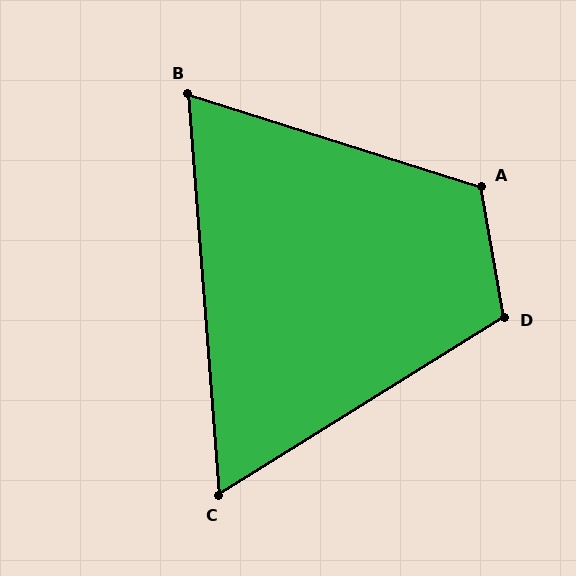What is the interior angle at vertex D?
Approximately 112 degrees (obtuse).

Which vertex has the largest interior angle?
A, at approximately 117 degrees.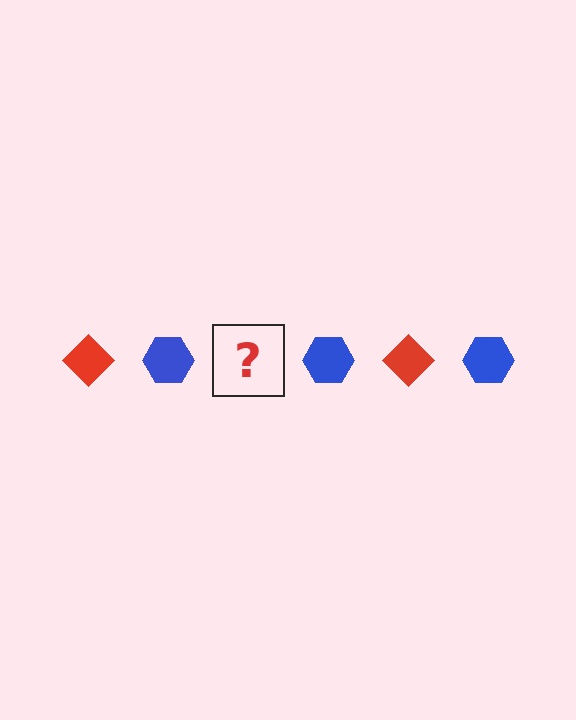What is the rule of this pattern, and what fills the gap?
The rule is that the pattern alternates between red diamond and blue hexagon. The gap should be filled with a red diamond.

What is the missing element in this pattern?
The missing element is a red diamond.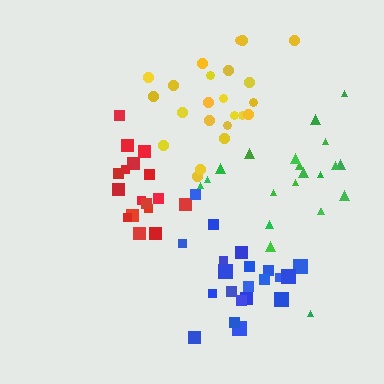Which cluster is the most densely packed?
Red.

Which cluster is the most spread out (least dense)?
Green.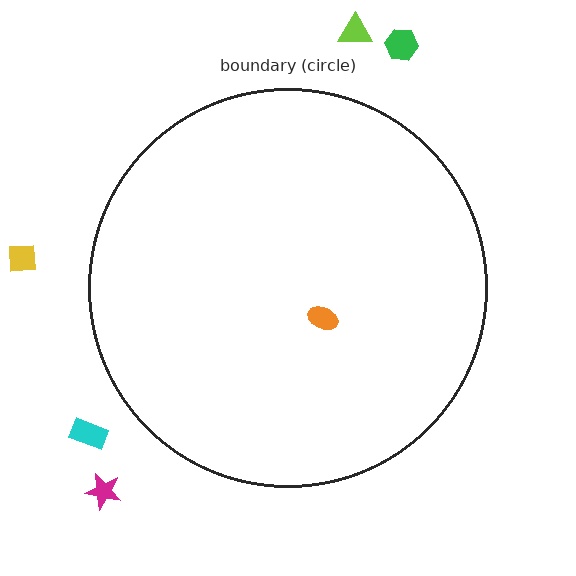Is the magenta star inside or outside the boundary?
Outside.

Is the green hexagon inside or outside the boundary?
Outside.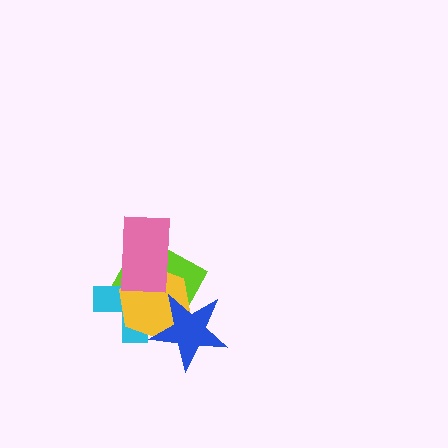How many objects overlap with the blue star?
3 objects overlap with the blue star.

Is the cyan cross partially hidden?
Yes, it is partially covered by another shape.